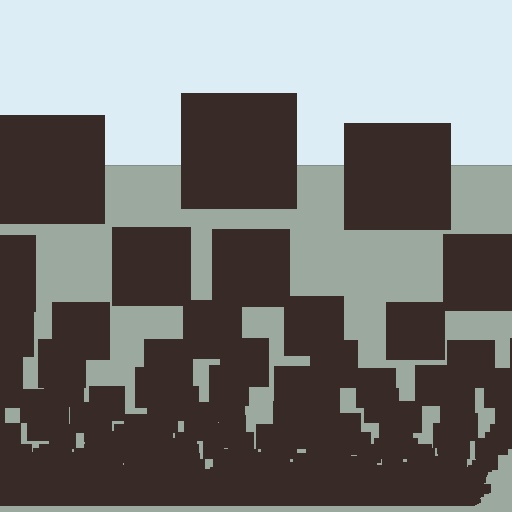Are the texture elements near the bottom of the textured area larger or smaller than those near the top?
Smaller. The gradient is inverted — elements near the bottom are smaller and denser.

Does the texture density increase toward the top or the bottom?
Density increases toward the bottom.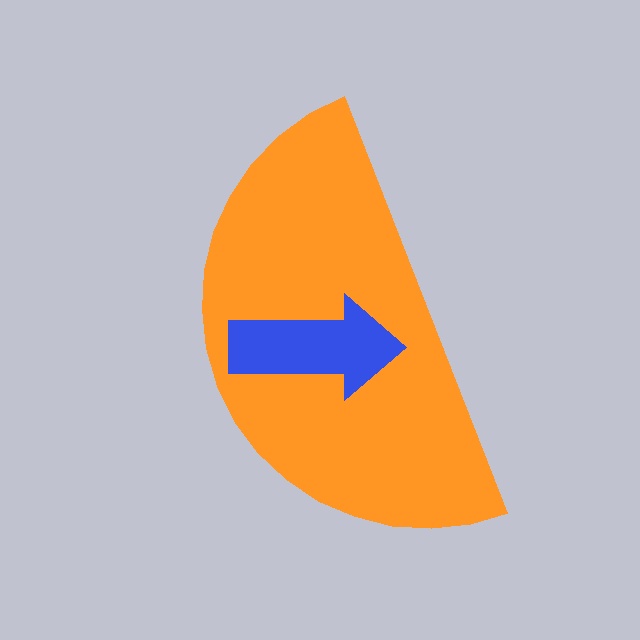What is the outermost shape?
The orange semicircle.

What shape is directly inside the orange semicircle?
The blue arrow.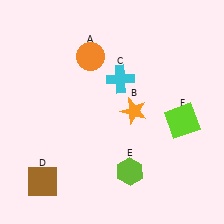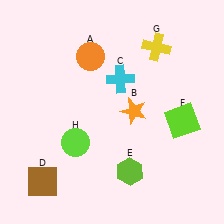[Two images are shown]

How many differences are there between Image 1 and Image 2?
There are 2 differences between the two images.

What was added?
A yellow cross (G), a lime circle (H) were added in Image 2.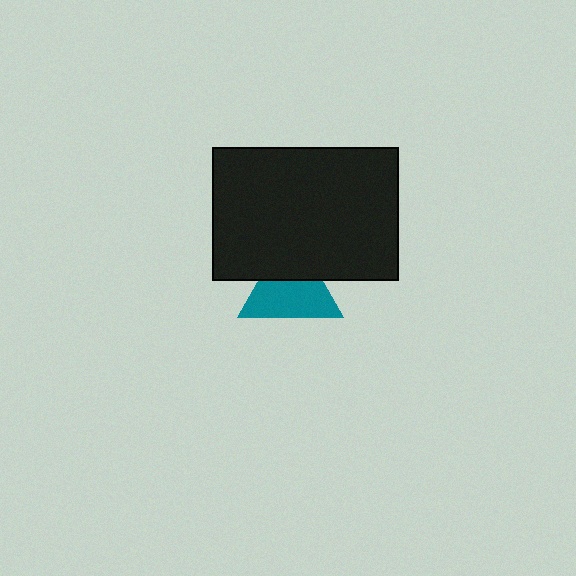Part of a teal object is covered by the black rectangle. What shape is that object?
It is a triangle.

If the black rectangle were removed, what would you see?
You would see the complete teal triangle.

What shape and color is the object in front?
The object in front is a black rectangle.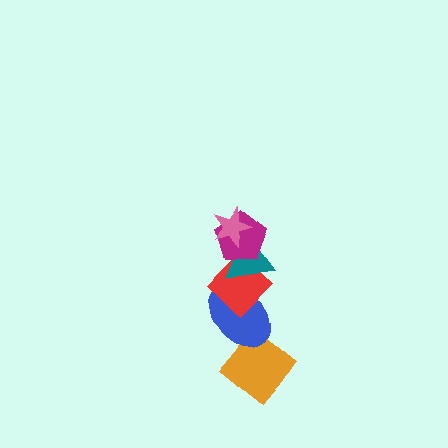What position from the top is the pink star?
The pink star is 1st from the top.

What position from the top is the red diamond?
The red diamond is 4th from the top.